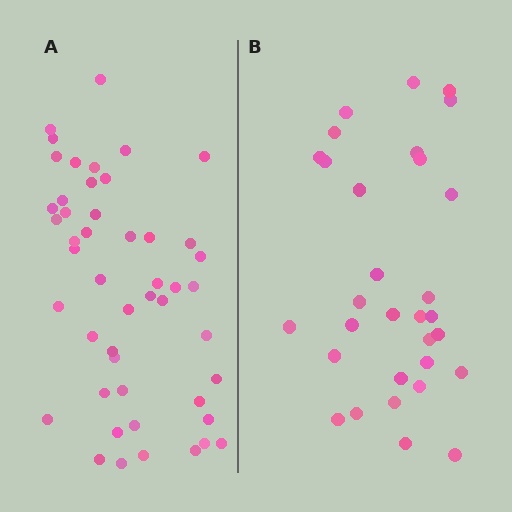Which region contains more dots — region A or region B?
Region A (the left region) has more dots.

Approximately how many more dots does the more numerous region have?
Region A has approximately 15 more dots than region B.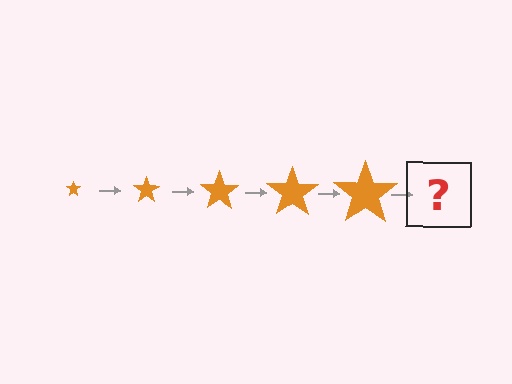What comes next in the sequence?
The next element should be an orange star, larger than the previous one.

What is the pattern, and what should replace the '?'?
The pattern is that the star gets progressively larger each step. The '?' should be an orange star, larger than the previous one.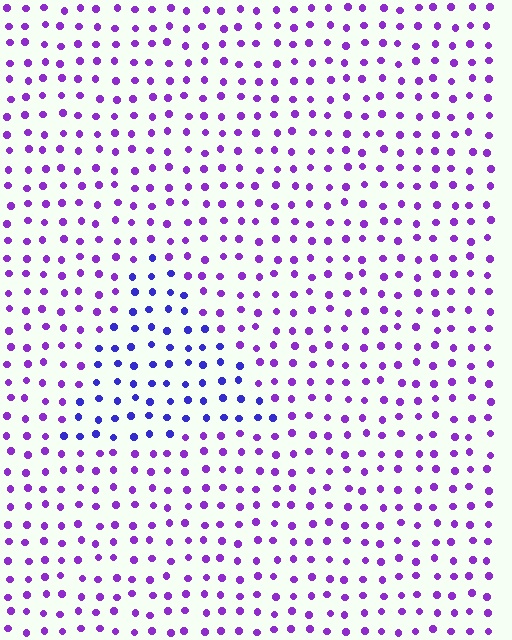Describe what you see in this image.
The image is filled with small purple elements in a uniform arrangement. A triangle-shaped region is visible where the elements are tinted to a slightly different hue, forming a subtle color boundary.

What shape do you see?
I see a triangle.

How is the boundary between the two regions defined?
The boundary is defined purely by a slight shift in hue (about 35 degrees). Spacing, size, and orientation are identical on both sides.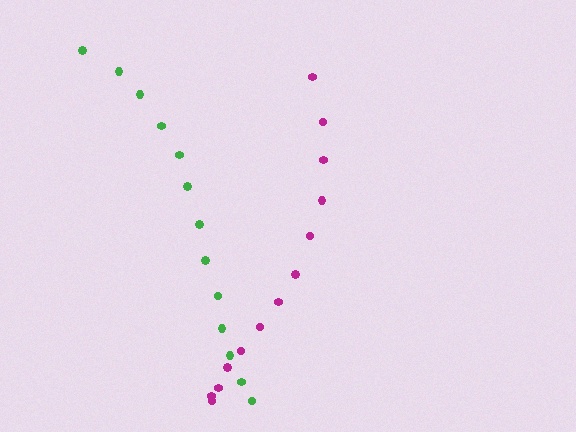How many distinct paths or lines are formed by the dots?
There are 2 distinct paths.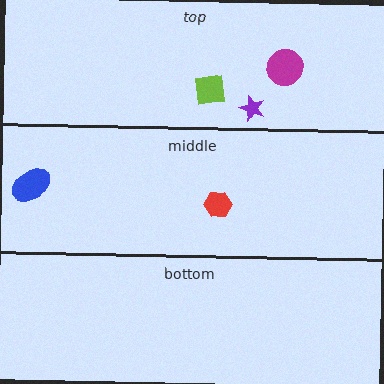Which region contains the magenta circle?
The top region.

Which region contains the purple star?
The top region.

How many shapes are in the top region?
3.